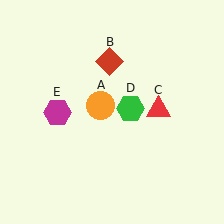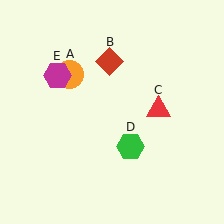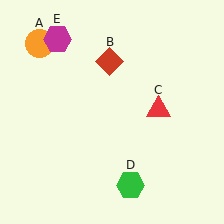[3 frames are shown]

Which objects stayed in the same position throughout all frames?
Red diamond (object B) and red triangle (object C) remained stationary.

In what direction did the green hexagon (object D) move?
The green hexagon (object D) moved down.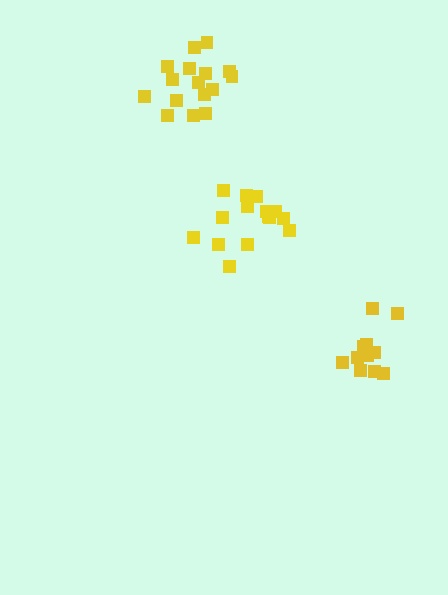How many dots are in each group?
Group 1: 16 dots, Group 2: 11 dots, Group 3: 15 dots (42 total).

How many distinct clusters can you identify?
There are 3 distinct clusters.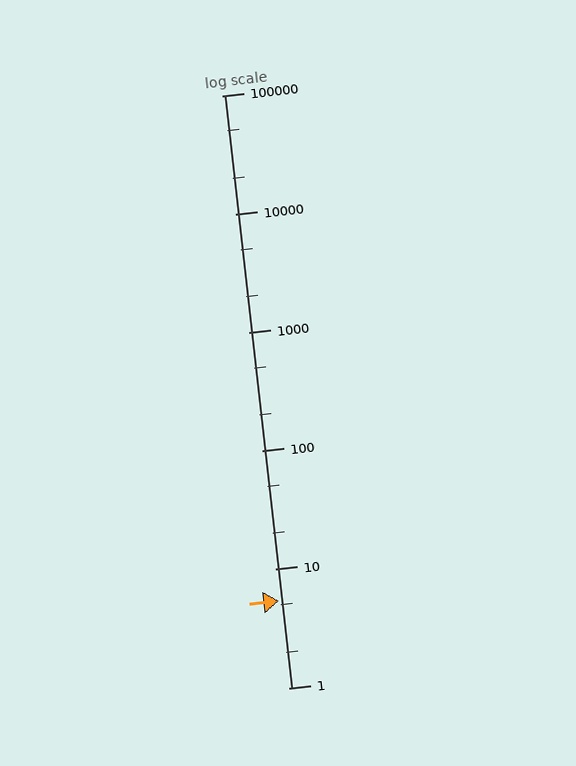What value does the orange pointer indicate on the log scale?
The pointer indicates approximately 5.4.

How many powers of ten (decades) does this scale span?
The scale spans 5 decades, from 1 to 100000.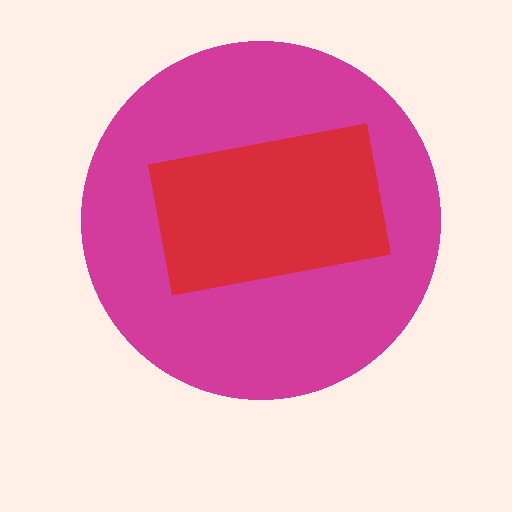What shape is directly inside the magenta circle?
The red rectangle.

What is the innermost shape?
The red rectangle.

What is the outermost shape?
The magenta circle.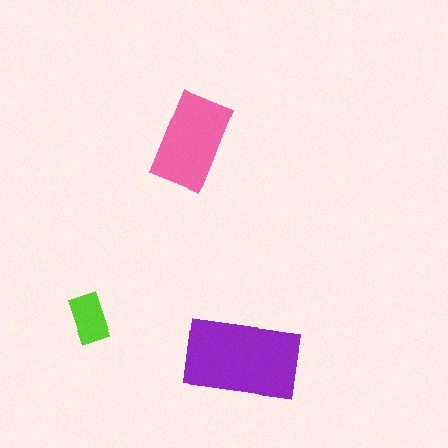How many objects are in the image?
There are 3 objects in the image.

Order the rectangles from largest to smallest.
the purple one, the pink one, the lime one.